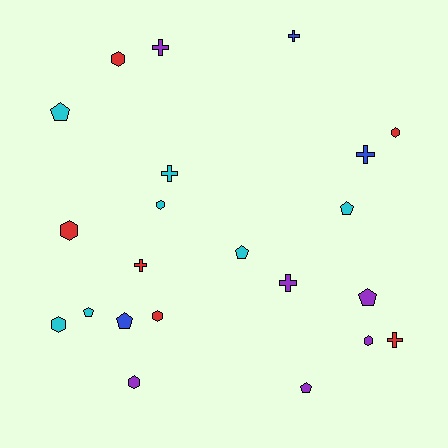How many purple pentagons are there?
There are 2 purple pentagons.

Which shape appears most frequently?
Hexagon, with 8 objects.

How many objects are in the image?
There are 22 objects.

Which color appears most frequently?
Cyan, with 7 objects.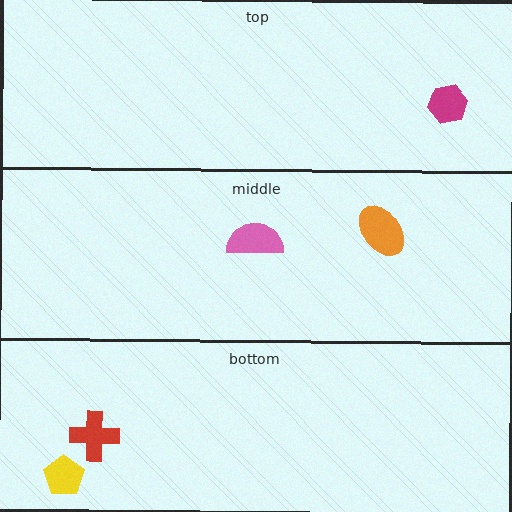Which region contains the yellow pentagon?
The bottom region.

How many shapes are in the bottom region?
2.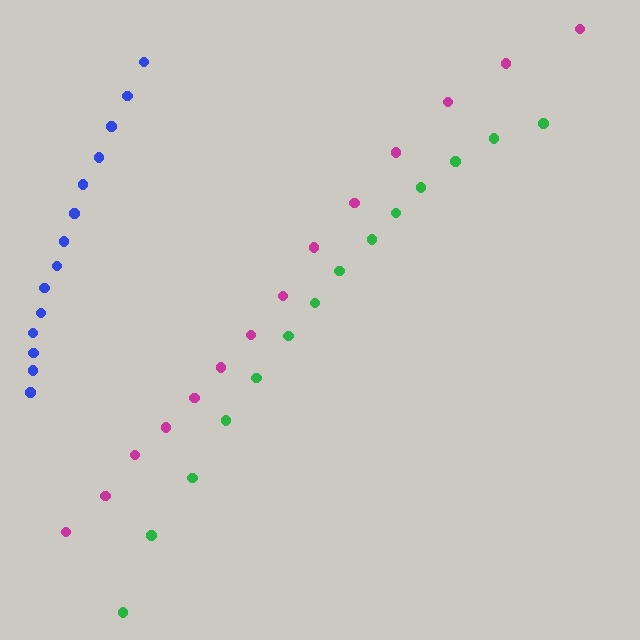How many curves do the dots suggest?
There are 3 distinct paths.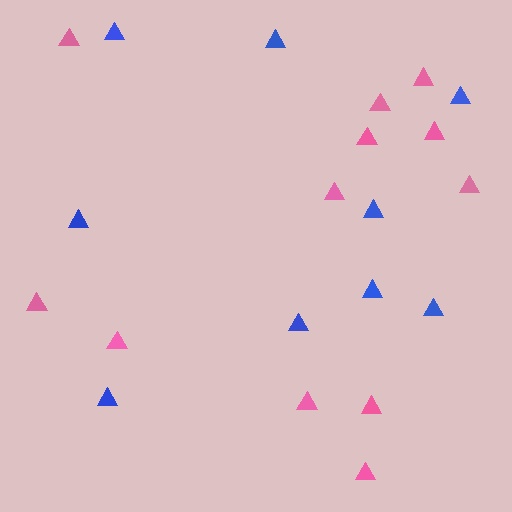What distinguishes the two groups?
There are 2 groups: one group of blue triangles (9) and one group of pink triangles (12).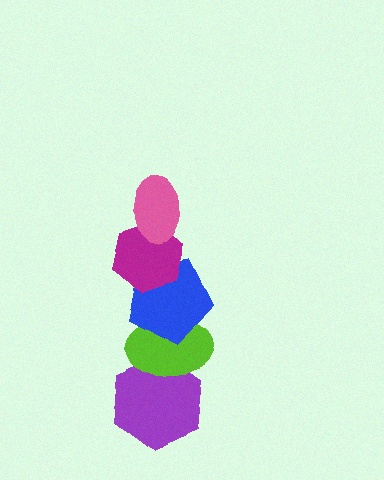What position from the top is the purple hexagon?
The purple hexagon is 5th from the top.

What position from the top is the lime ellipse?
The lime ellipse is 4th from the top.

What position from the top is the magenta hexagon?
The magenta hexagon is 2nd from the top.